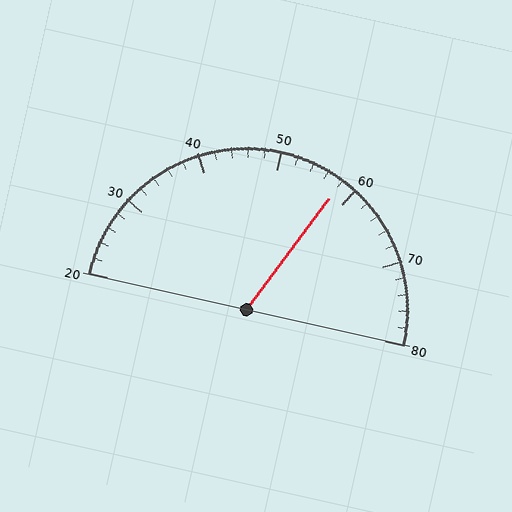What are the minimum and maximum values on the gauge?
The gauge ranges from 20 to 80.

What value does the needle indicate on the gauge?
The needle indicates approximately 58.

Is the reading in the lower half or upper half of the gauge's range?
The reading is in the upper half of the range (20 to 80).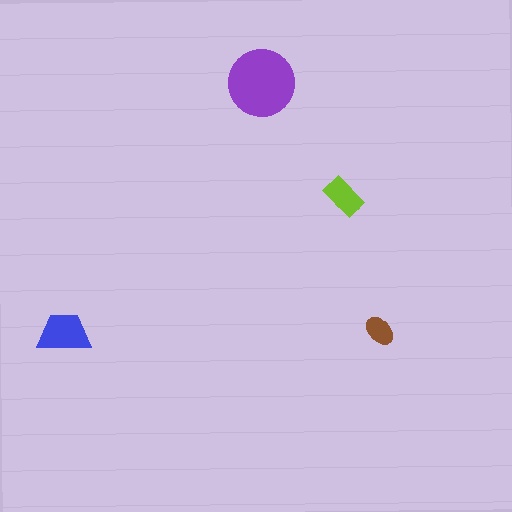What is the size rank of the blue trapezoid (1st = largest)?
2nd.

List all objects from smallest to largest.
The brown ellipse, the lime rectangle, the blue trapezoid, the purple circle.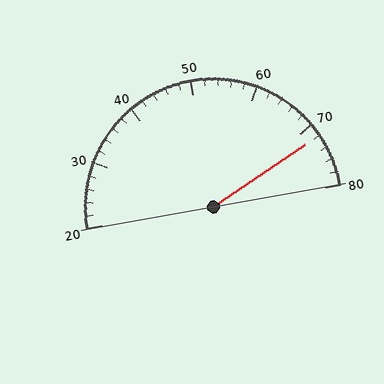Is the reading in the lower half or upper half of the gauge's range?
The reading is in the upper half of the range (20 to 80).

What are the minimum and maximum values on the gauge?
The gauge ranges from 20 to 80.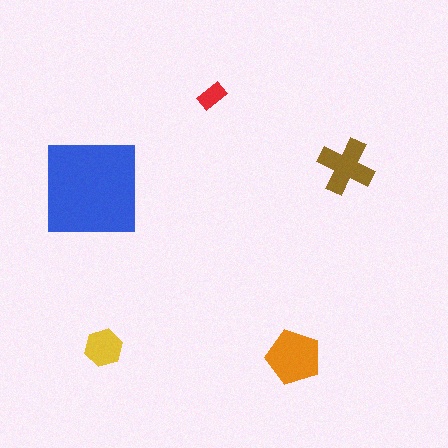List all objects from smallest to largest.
The red rectangle, the yellow hexagon, the brown cross, the orange pentagon, the blue square.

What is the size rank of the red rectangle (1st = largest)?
5th.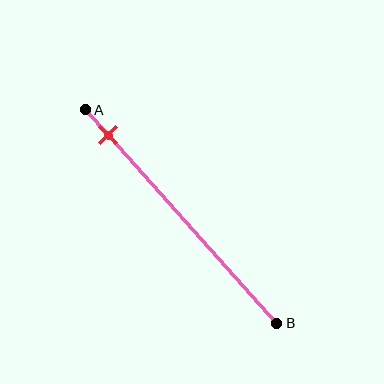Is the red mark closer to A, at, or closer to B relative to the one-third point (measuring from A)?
The red mark is closer to point A than the one-third point of segment AB.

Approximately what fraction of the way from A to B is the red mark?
The red mark is approximately 10% of the way from A to B.